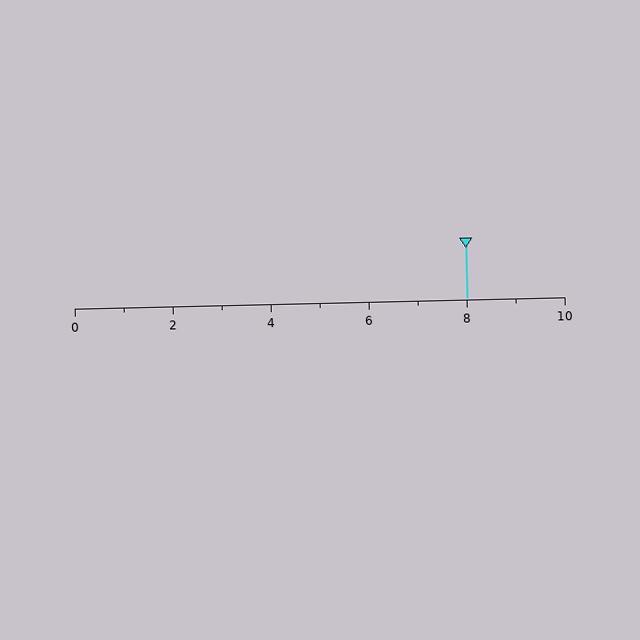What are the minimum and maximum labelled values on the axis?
The axis runs from 0 to 10.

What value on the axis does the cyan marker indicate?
The marker indicates approximately 8.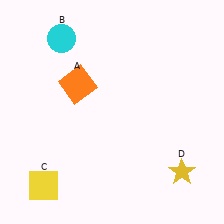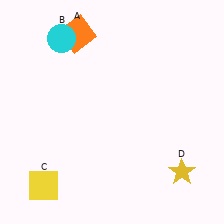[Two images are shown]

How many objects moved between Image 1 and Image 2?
1 object moved between the two images.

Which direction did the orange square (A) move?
The orange square (A) moved up.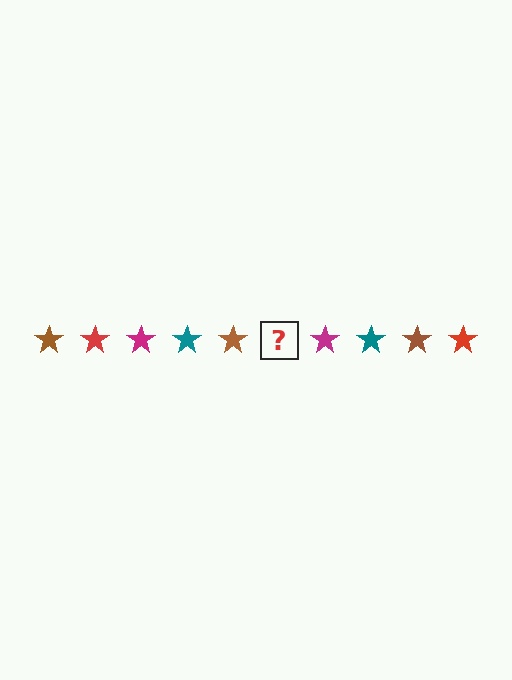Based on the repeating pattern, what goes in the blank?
The blank should be a red star.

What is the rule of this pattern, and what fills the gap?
The rule is that the pattern cycles through brown, red, magenta, teal stars. The gap should be filled with a red star.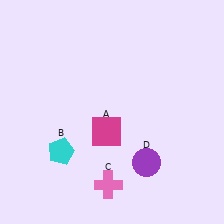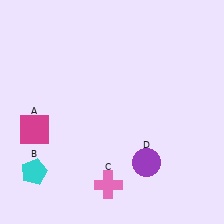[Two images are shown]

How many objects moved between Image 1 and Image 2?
2 objects moved between the two images.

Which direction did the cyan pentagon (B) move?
The cyan pentagon (B) moved left.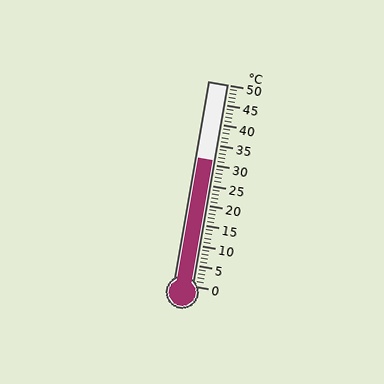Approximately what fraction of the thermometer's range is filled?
The thermometer is filled to approximately 60% of its range.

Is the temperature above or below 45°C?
The temperature is below 45°C.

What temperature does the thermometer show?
The thermometer shows approximately 31°C.